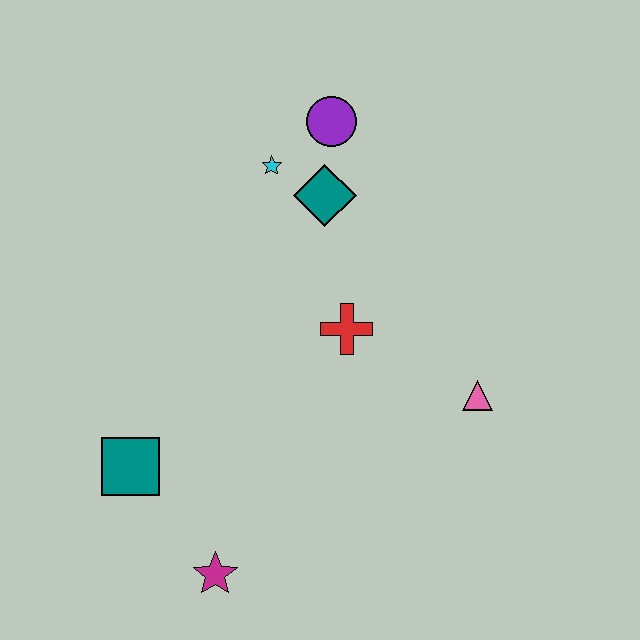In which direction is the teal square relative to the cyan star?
The teal square is below the cyan star.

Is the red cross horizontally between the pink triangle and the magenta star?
Yes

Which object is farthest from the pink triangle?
The teal square is farthest from the pink triangle.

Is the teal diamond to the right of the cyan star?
Yes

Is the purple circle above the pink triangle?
Yes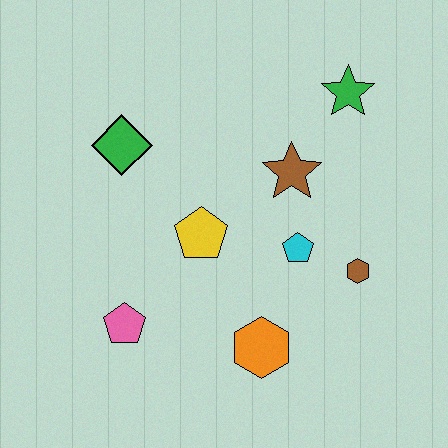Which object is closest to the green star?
The brown star is closest to the green star.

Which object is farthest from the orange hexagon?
The green star is farthest from the orange hexagon.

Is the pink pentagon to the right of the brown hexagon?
No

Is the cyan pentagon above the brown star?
No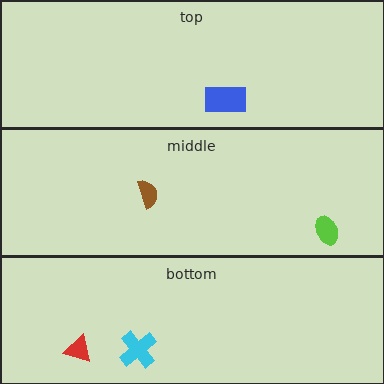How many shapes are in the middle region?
2.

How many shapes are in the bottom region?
2.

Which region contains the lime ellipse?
The middle region.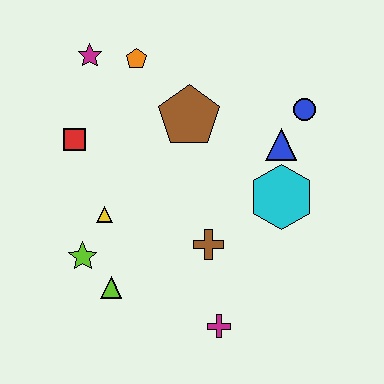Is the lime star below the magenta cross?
No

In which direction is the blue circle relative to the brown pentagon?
The blue circle is to the right of the brown pentagon.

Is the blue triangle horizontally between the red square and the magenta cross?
No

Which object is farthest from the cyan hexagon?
The magenta star is farthest from the cyan hexagon.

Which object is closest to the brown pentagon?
The orange pentagon is closest to the brown pentagon.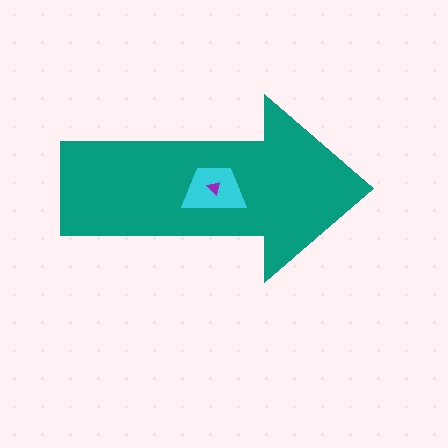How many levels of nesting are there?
3.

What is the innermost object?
The purple triangle.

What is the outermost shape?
The teal arrow.